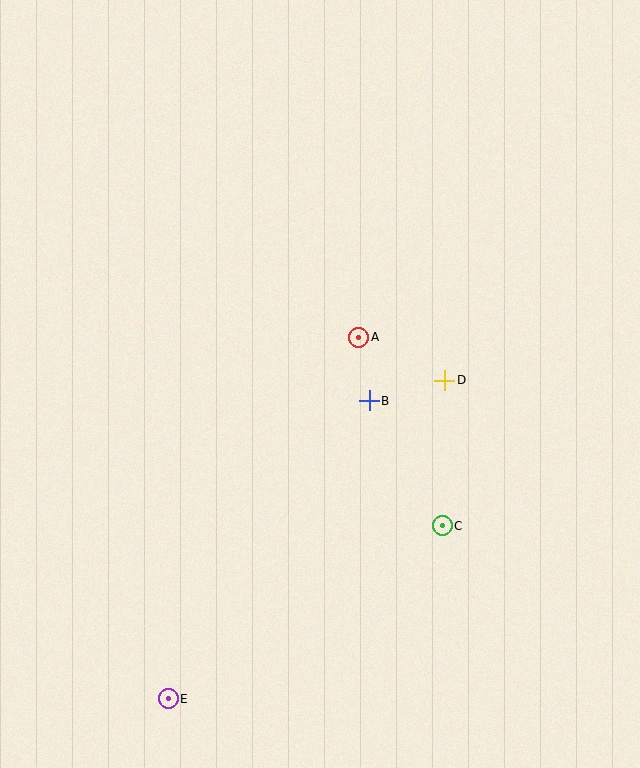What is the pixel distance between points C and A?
The distance between C and A is 206 pixels.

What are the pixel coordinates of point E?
Point E is at (168, 699).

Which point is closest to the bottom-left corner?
Point E is closest to the bottom-left corner.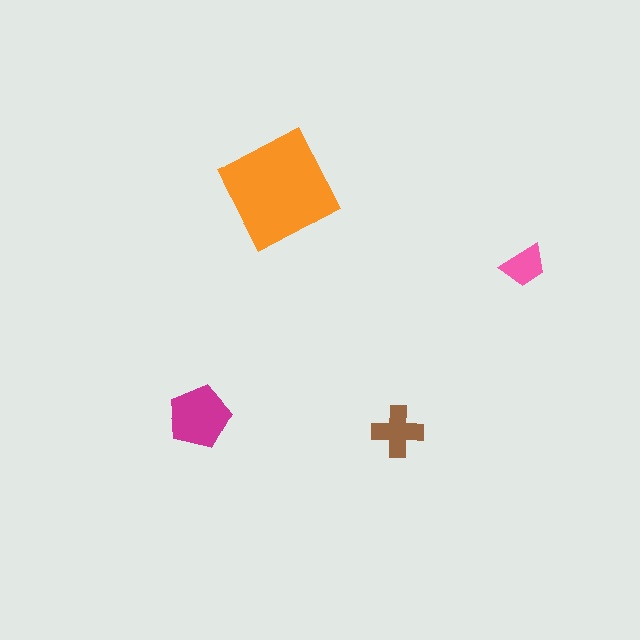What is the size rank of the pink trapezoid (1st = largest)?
4th.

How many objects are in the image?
There are 4 objects in the image.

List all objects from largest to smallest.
The orange square, the magenta pentagon, the brown cross, the pink trapezoid.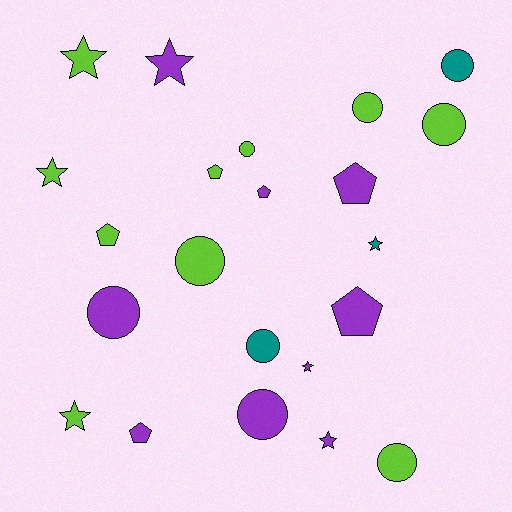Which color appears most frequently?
Lime, with 10 objects.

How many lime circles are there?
There are 5 lime circles.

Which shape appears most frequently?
Circle, with 9 objects.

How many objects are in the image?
There are 22 objects.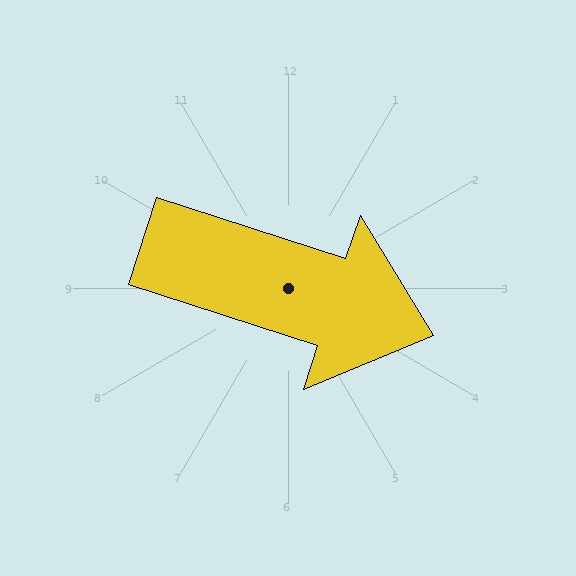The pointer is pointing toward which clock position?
Roughly 4 o'clock.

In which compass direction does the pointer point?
East.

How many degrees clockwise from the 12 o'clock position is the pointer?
Approximately 108 degrees.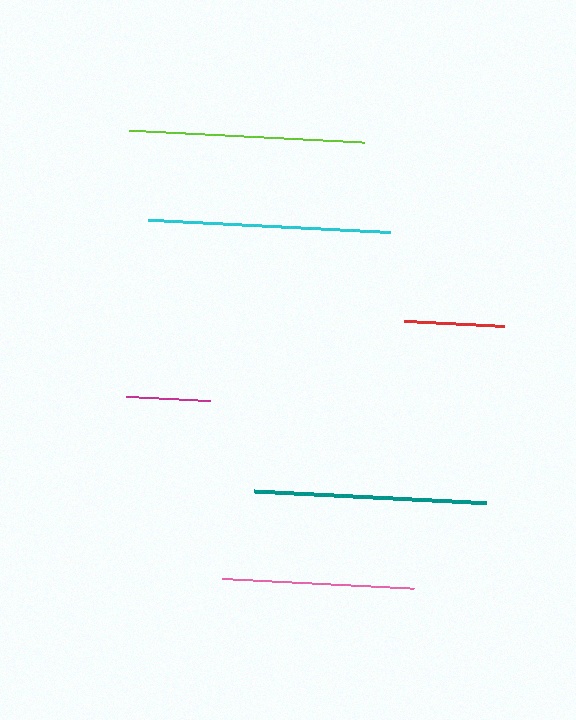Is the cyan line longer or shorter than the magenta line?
The cyan line is longer than the magenta line.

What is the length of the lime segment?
The lime segment is approximately 236 pixels long.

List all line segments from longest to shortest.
From longest to shortest: cyan, lime, teal, pink, red, magenta.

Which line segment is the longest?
The cyan line is the longest at approximately 242 pixels.